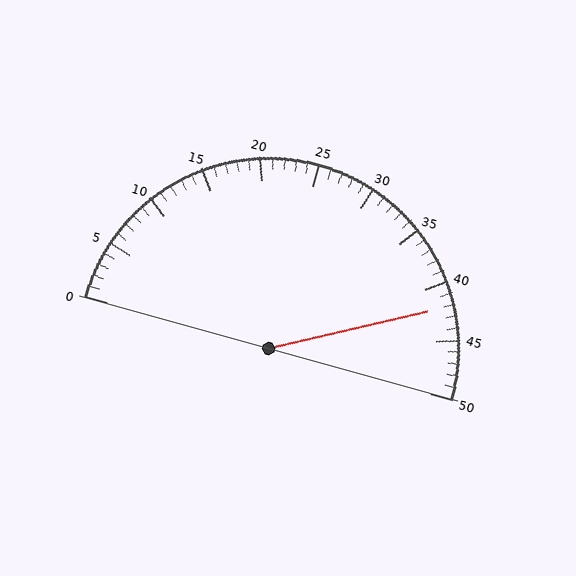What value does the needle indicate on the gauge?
The needle indicates approximately 42.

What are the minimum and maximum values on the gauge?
The gauge ranges from 0 to 50.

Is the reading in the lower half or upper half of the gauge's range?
The reading is in the upper half of the range (0 to 50).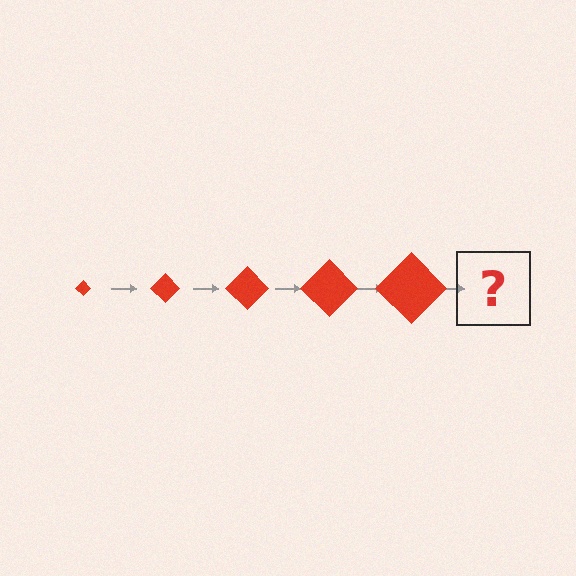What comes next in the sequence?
The next element should be a red diamond, larger than the previous one.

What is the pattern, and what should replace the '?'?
The pattern is that the diamond gets progressively larger each step. The '?' should be a red diamond, larger than the previous one.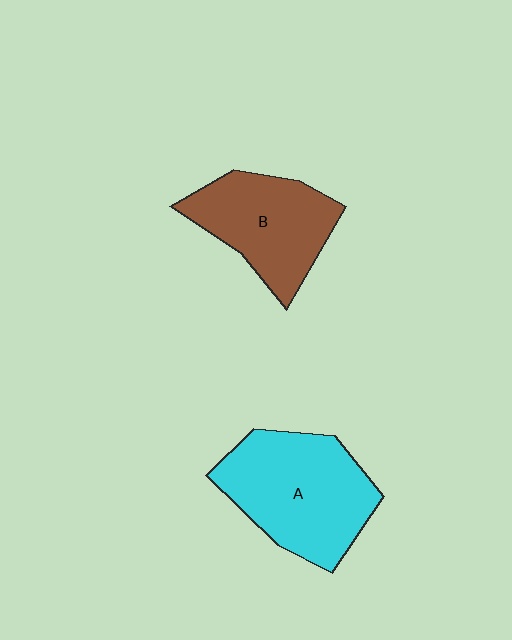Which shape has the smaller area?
Shape B (brown).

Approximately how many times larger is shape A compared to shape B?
Approximately 1.3 times.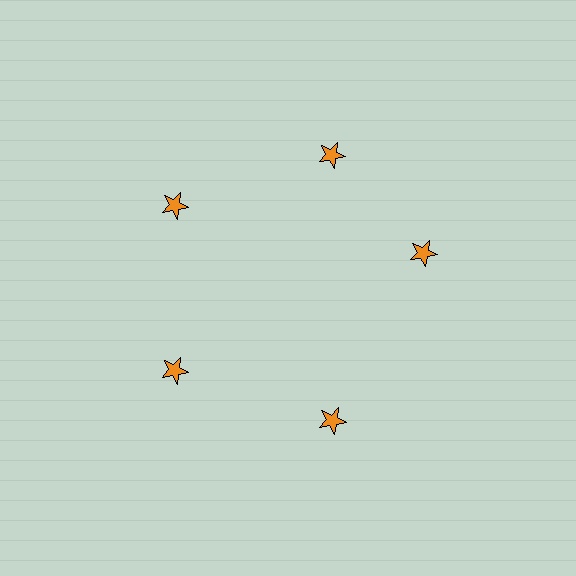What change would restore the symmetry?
The symmetry would be restored by rotating it back into even spacing with its neighbors so that all 5 stars sit at equal angles and equal distance from the center.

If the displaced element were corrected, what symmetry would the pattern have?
It would have 5-fold rotational symmetry — the pattern would map onto itself every 72 degrees.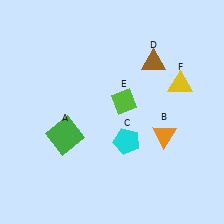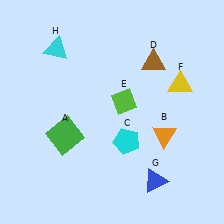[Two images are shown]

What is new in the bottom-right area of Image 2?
A blue triangle (G) was added in the bottom-right area of Image 2.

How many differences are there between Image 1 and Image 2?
There are 2 differences between the two images.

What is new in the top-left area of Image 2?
A cyan triangle (H) was added in the top-left area of Image 2.